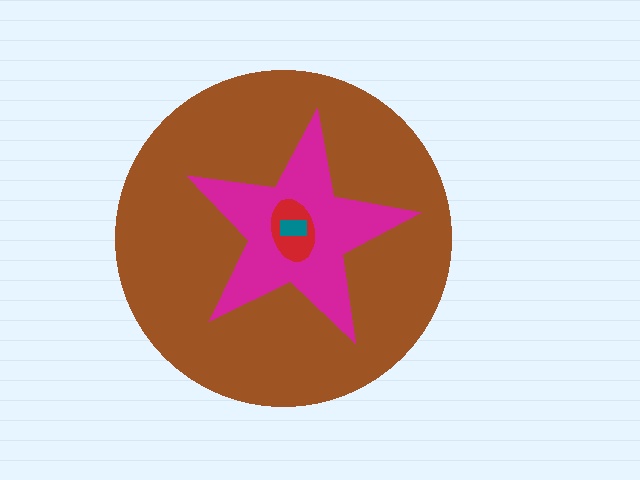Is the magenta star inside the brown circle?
Yes.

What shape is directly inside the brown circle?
The magenta star.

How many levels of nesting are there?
4.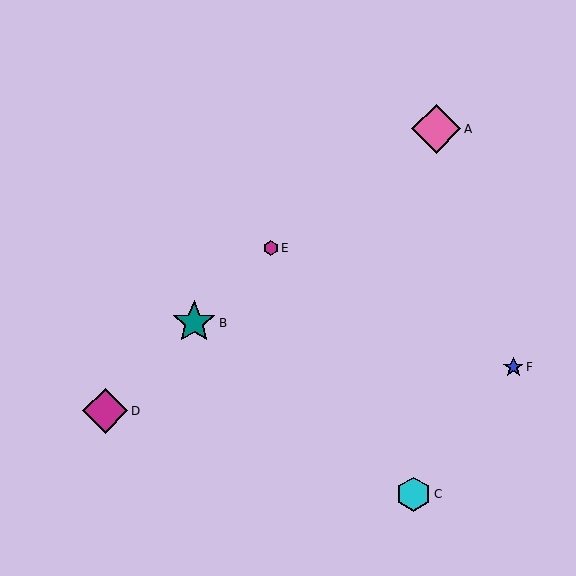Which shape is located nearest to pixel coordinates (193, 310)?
The teal star (labeled B) at (194, 323) is nearest to that location.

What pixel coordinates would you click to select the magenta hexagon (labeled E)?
Click at (271, 248) to select the magenta hexagon E.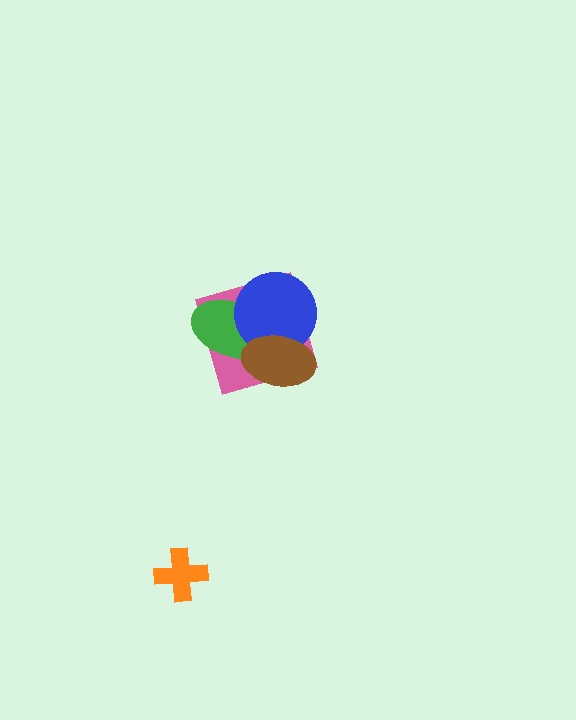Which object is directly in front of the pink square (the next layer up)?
The green ellipse is directly in front of the pink square.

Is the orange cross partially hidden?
No, no other shape covers it.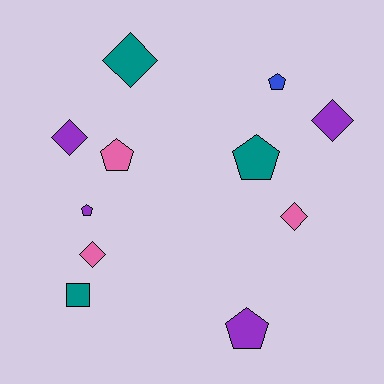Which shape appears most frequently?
Pentagon, with 5 objects.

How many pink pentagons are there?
There is 1 pink pentagon.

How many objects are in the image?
There are 11 objects.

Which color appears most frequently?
Purple, with 4 objects.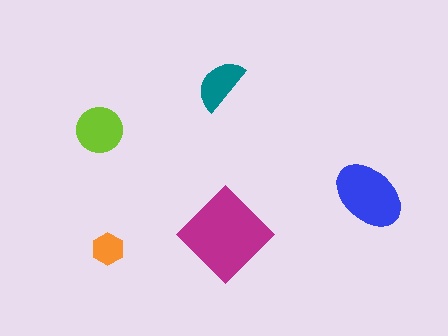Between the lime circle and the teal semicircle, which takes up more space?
The lime circle.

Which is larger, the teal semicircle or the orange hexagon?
The teal semicircle.